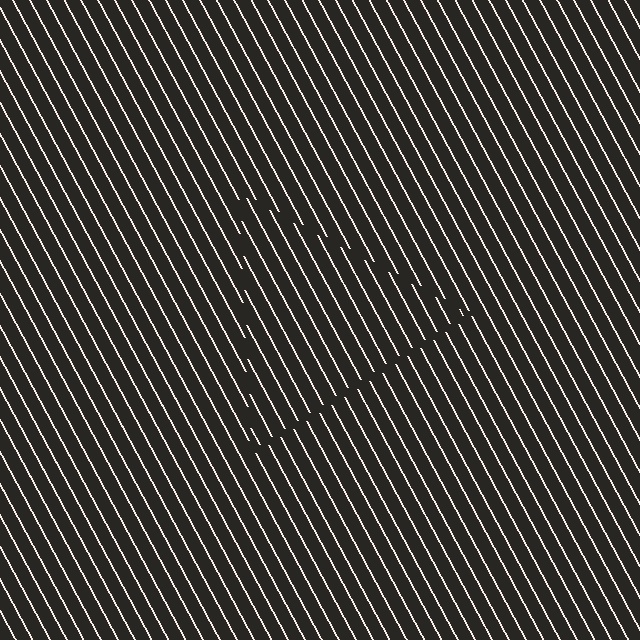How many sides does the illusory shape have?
3 sides — the line-ends trace a triangle.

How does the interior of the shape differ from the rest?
The interior of the shape contains the same grating, shifted by half a period — the contour is defined by the phase discontinuity where line-ends from the inner and outer gratings abut.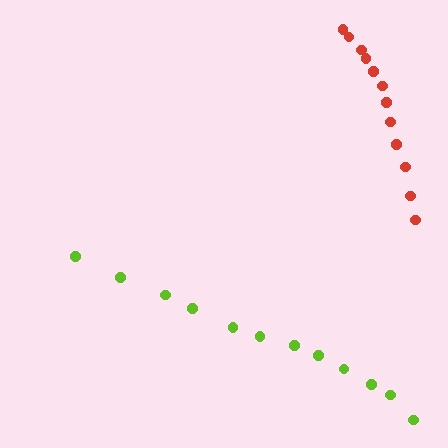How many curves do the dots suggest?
There are 2 distinct paths.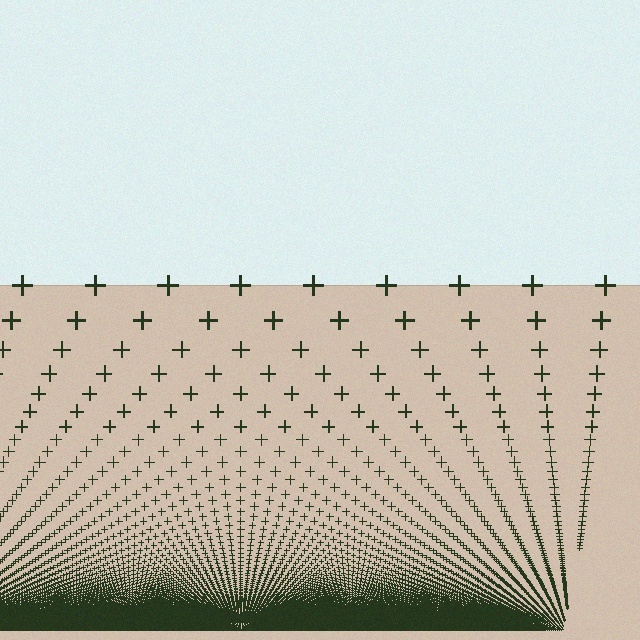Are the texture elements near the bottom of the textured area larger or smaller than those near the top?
Smaller. The gradient is inverted — elements near the bottom are smaller and denser.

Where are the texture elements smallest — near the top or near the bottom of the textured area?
Near the bottom.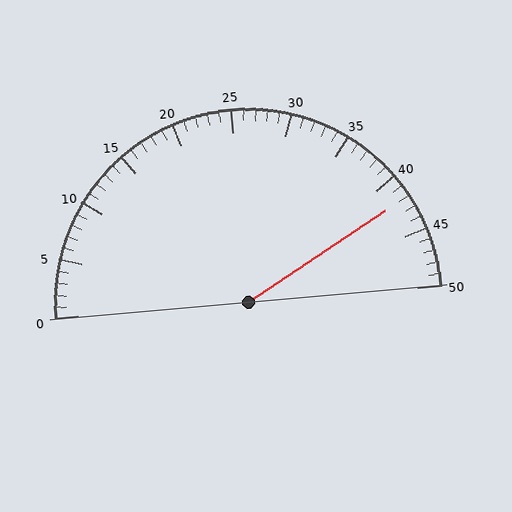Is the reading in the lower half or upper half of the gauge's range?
The reading is in the upper half of the range (0 to 50).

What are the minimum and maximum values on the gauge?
The gauge ranges from 0 to 50.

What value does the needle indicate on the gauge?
The needle indicates approximately 42.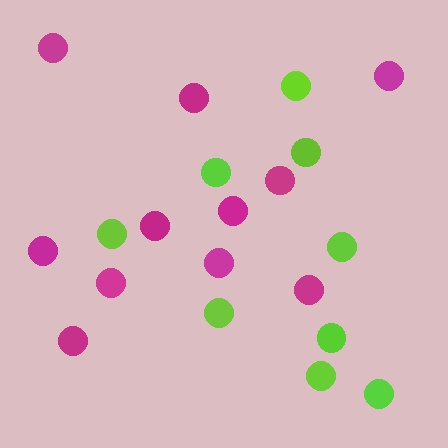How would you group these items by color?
There are 2 groups: one group of magenta circles (11) and one group of lime circles (9).